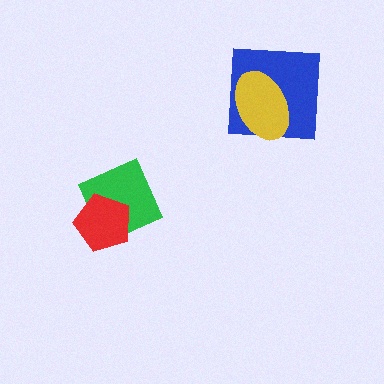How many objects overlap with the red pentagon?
1 object overlaps with the red pentagon.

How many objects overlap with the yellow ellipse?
1 object overlaps with the yellow ellipse.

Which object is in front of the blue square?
The yellow ellipse is in front of the blue square.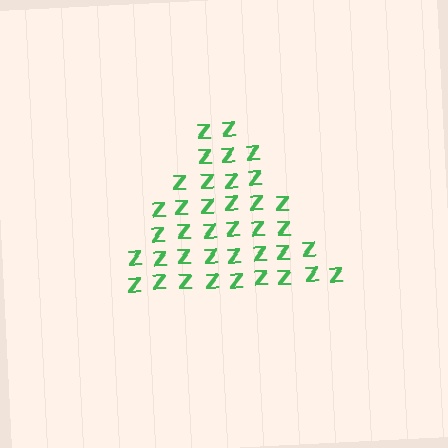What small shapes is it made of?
It is made of small letter Z's.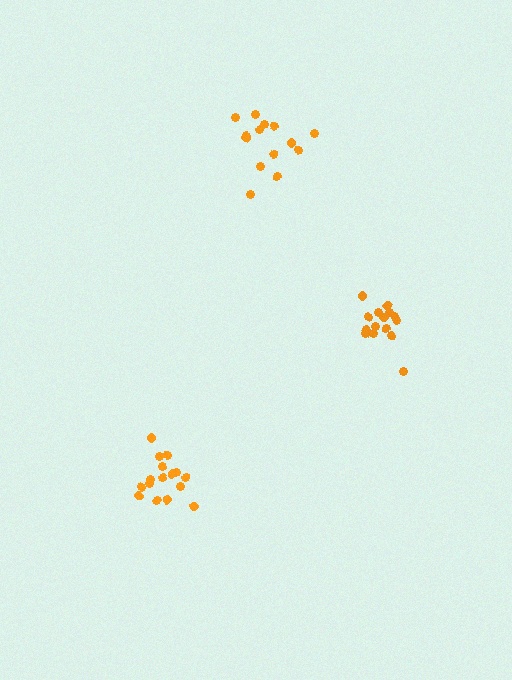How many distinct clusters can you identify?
There are 3 distinct clusters.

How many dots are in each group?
Group 1: 14 dots, Group 2: 16 dots, Group 3: 15 dots (45 total).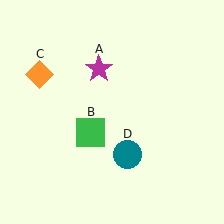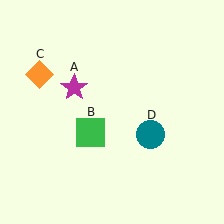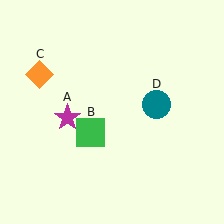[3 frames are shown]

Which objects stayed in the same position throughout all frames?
Green square (object B) and orange diamond (object C) remained stationary.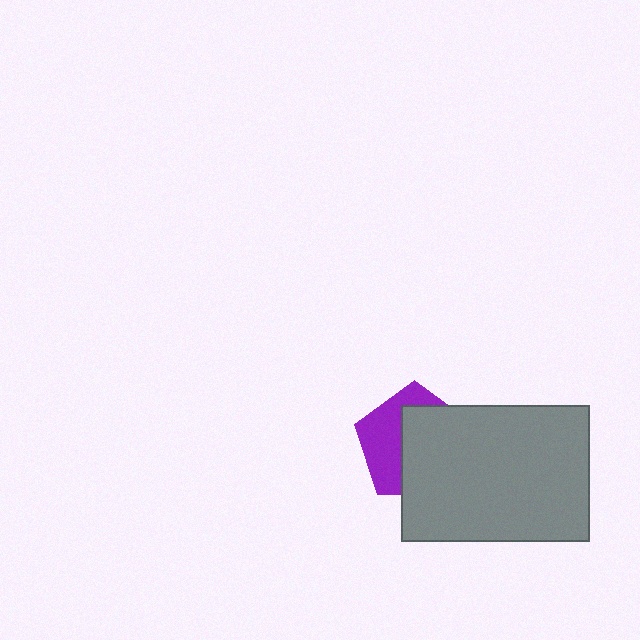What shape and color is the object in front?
The object in front is a gray rectangle.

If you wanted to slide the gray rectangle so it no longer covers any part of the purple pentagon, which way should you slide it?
Slide it right — that is the most direct way to separate the two shapes.